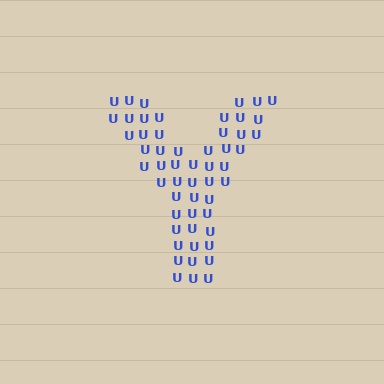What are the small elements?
The small elements are letter U's.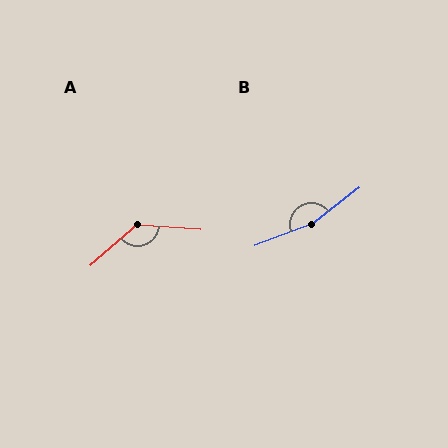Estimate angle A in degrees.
Approximately 135 degrees.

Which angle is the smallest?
A, at approximately 135 degrees.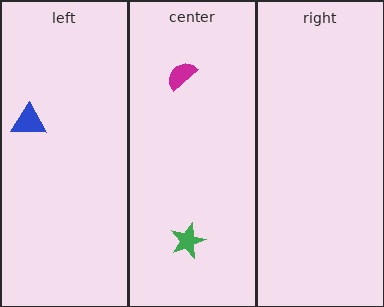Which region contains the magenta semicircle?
The center region.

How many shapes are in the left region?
1.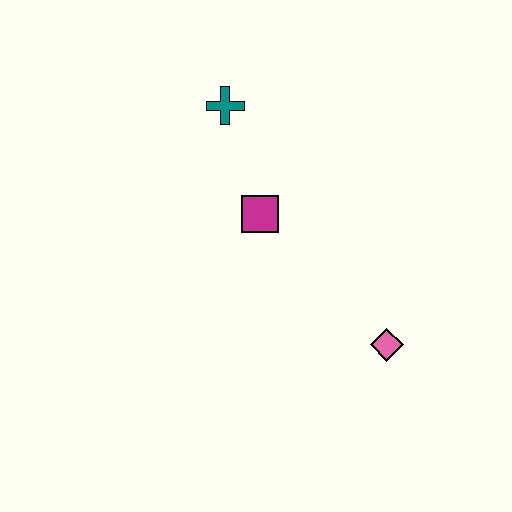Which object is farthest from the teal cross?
The pink diamond is farthest from the teal cross.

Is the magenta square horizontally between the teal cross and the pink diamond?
Yes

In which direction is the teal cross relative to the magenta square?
The teal cross is above the magenta square.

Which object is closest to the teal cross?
The magenta square is closest to the teal cross.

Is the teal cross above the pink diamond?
Yes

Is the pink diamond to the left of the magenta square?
No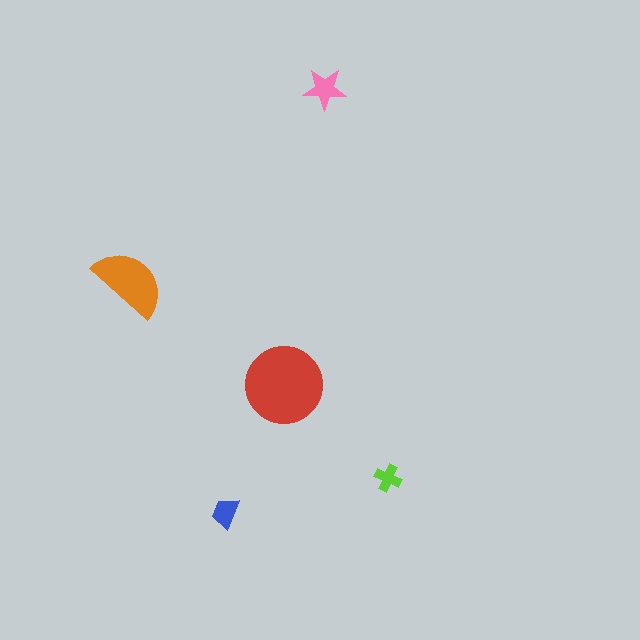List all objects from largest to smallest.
The red circle, the orange semicircle, the pink star, the blue trapezoid, the lime cross.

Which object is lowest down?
The blue trapezoid is bottommost.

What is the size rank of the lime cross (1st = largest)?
5th.